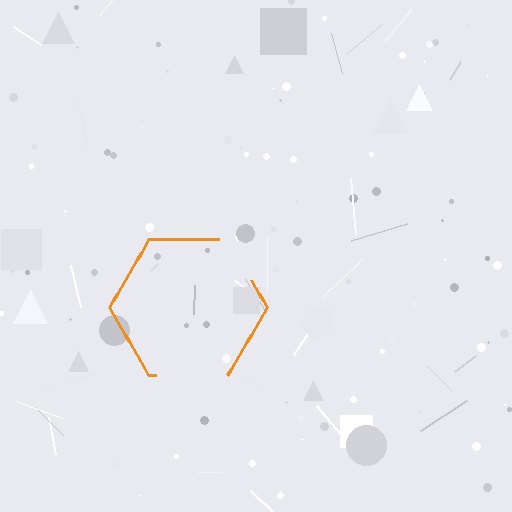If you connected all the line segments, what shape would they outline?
They would outline a hexagon.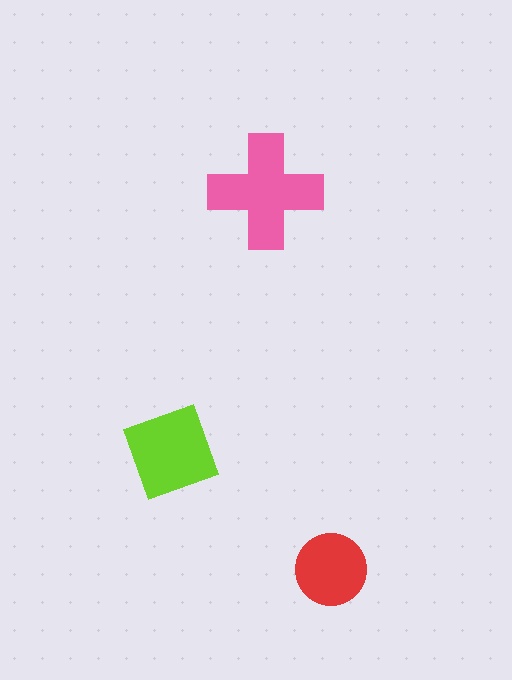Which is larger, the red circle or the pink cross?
The pink cross.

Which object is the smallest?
The red circle.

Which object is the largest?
The pink cross.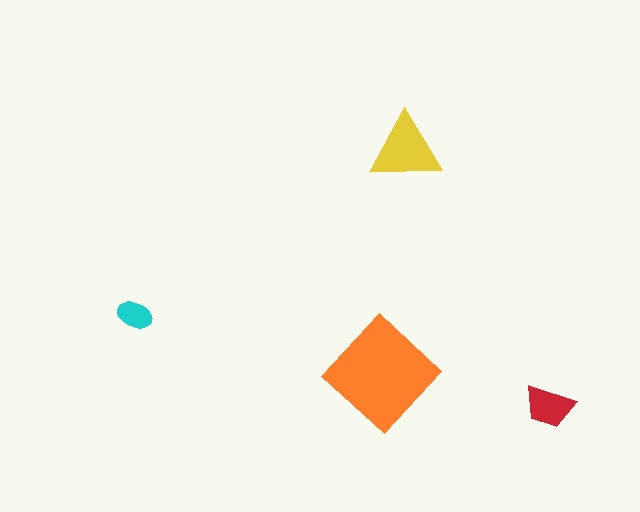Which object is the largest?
The orange diamond.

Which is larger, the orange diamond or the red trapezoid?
The orange diamond.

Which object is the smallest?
The cyan ellipse.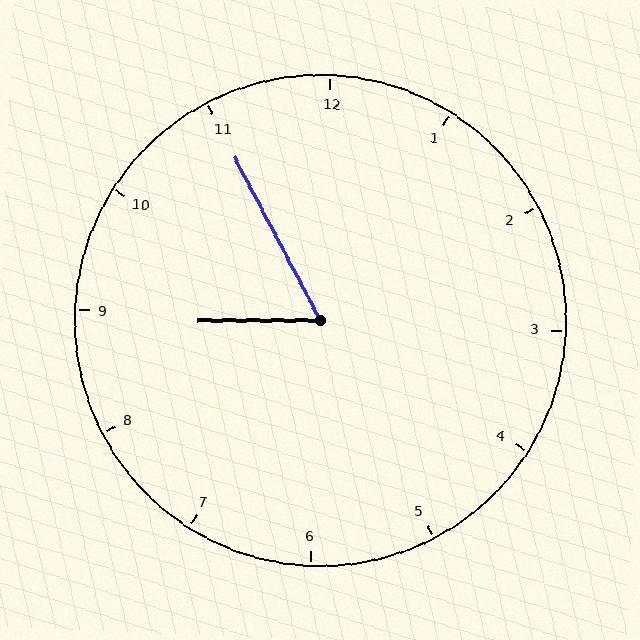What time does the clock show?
8:55.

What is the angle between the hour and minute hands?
Approximately 62 degrees.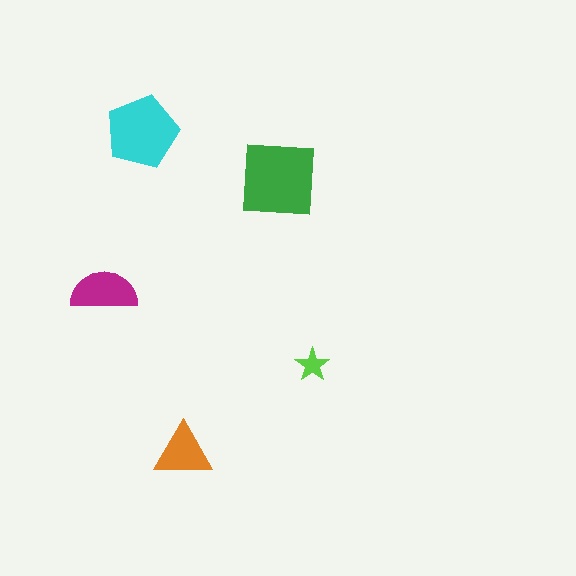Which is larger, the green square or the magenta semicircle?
The green square.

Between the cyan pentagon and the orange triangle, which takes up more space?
The cyan pentagon.